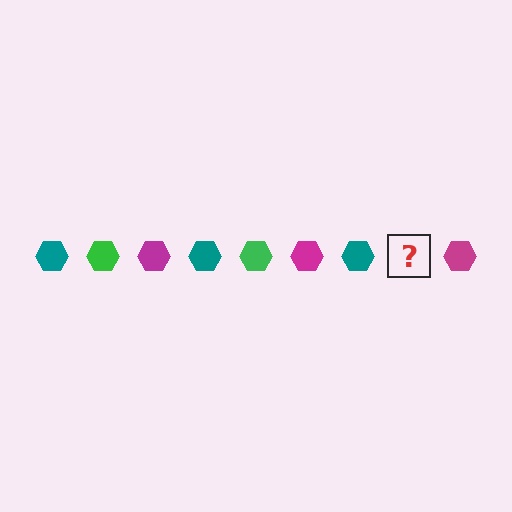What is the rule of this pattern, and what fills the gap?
The rule is that the pattern cycles through teal, green, magenta hexagons. The gap should be filled with a green hexagon.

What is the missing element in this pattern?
The missing element is a green hexagon.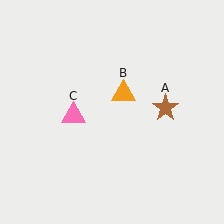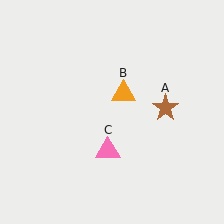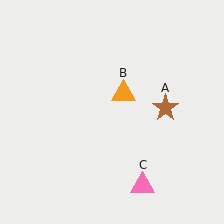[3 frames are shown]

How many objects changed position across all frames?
1 object changed position: pink triangle (object C).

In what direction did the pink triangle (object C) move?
The pink triangle (object C) moved down and to the right.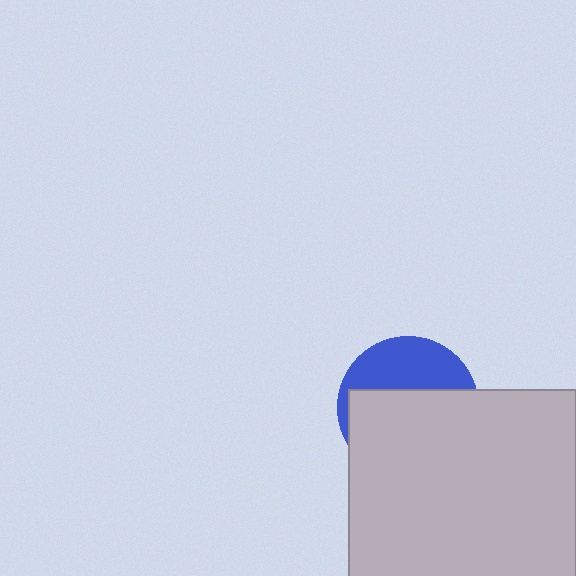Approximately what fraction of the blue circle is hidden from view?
Roughly 63% of the blue circle is hidden behind the light gray rectangle.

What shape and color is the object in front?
The object in front is a light gray rectangle.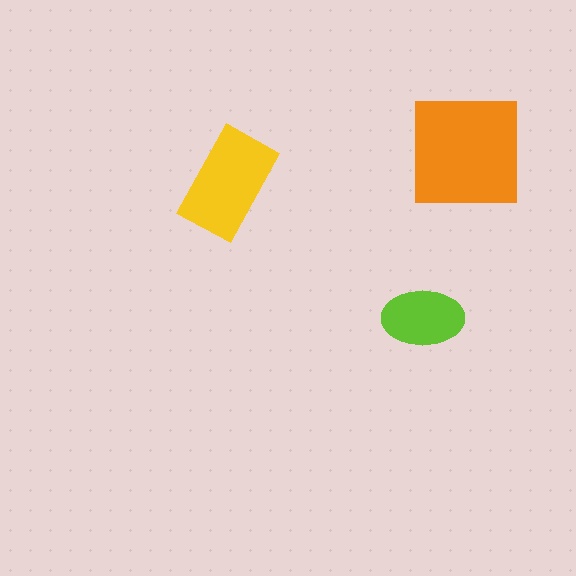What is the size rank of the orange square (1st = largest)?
1st.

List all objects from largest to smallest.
The orange square, the yellow rectangle, the lime ellipse.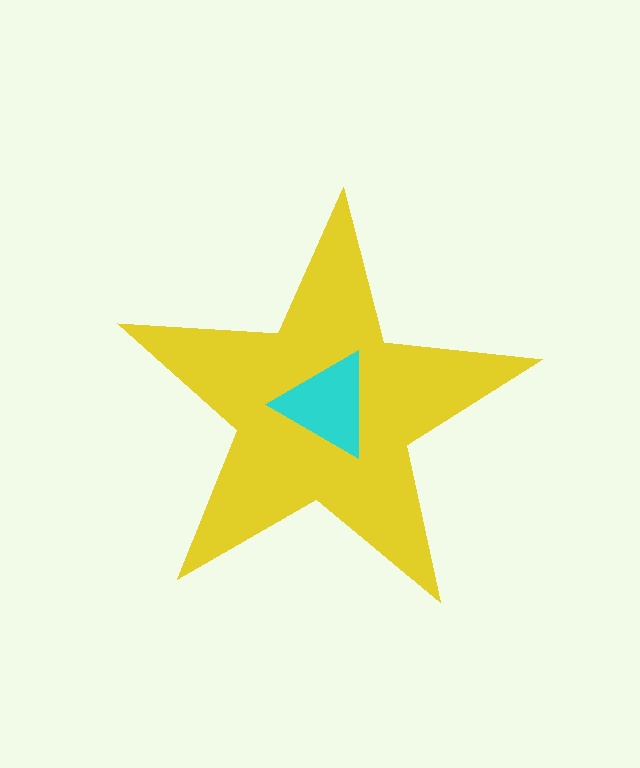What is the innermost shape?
The cyan triangle.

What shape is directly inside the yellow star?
The cyan triangle.